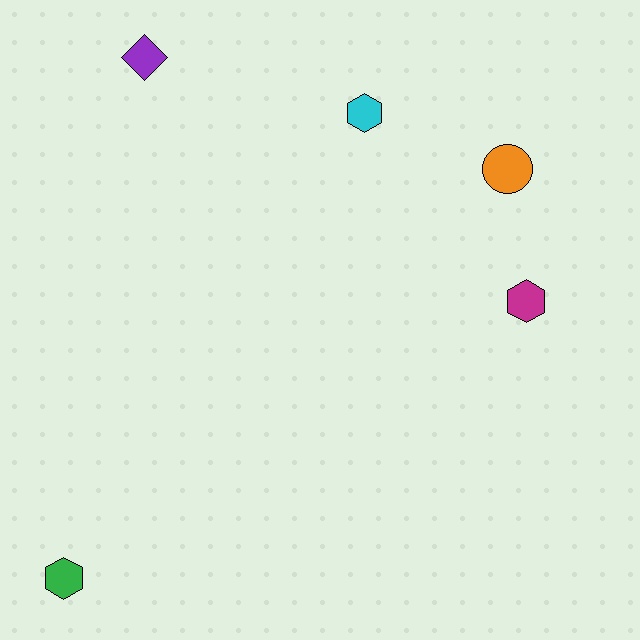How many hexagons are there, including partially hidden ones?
There are 3 hexagons.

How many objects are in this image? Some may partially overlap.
There are 5 objects.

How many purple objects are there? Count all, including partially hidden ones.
There is 1 purple object.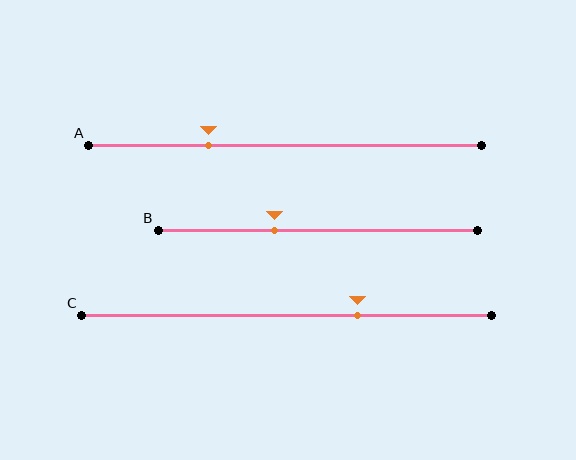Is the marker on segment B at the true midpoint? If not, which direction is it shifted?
No, the marker on segment B is shifted to the left by about 14% of the segment length.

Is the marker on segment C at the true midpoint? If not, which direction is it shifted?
No, the marker on segment C is shifted to the right by about 17% of the segment length.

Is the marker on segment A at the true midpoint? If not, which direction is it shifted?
No, the marker on segment A is shifted to the left by about 20% of the segment length.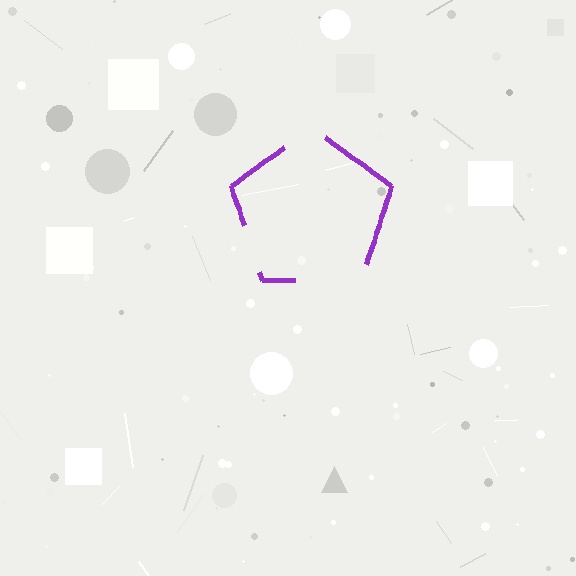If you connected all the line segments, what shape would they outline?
They would outline a pentagon.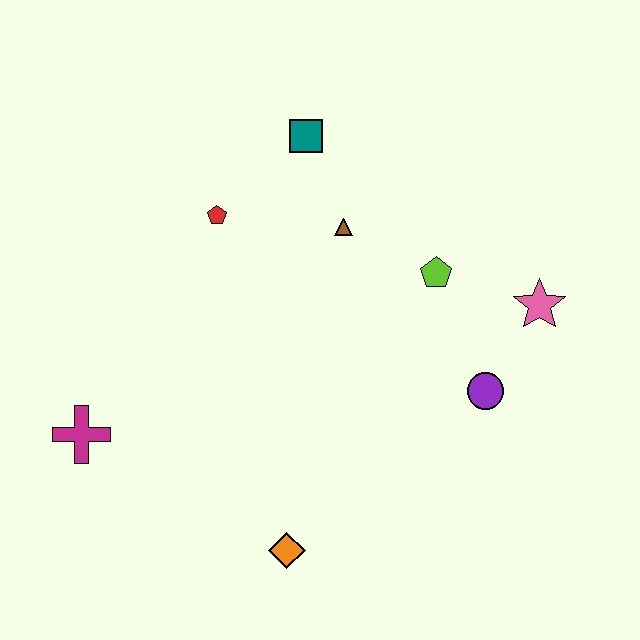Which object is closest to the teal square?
The brown triangle is closest to the teal square.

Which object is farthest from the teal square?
The orange diamond is farthest from the teal square.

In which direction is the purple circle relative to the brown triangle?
The purple circle is below the brown triangle.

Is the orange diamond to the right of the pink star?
No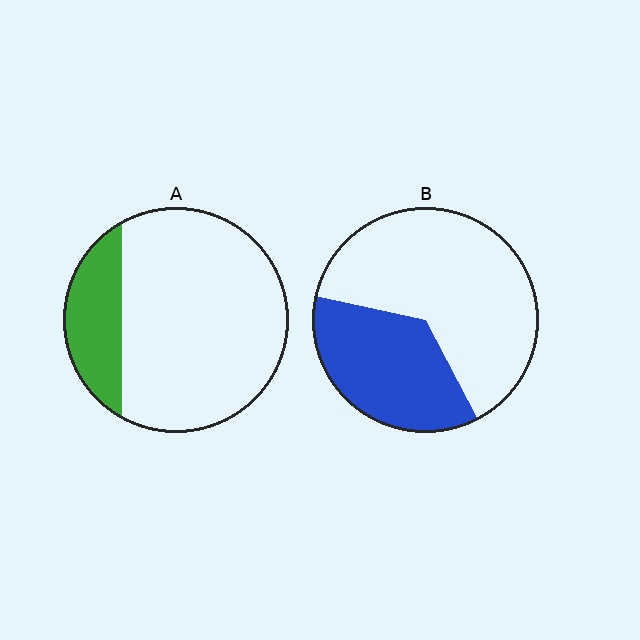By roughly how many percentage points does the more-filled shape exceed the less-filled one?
By roughly 15 percentage points (B over A).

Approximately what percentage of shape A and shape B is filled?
A is approximately 20% and B is approximately 35%.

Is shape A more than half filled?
No.